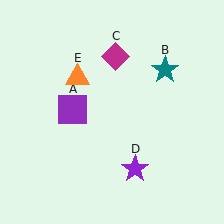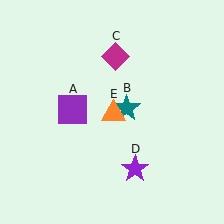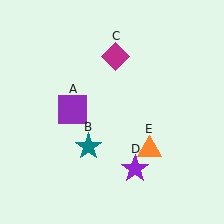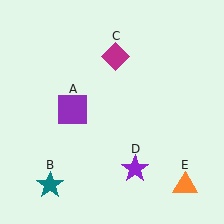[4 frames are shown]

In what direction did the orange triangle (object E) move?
The orange triangle (object E) moved down and to the right.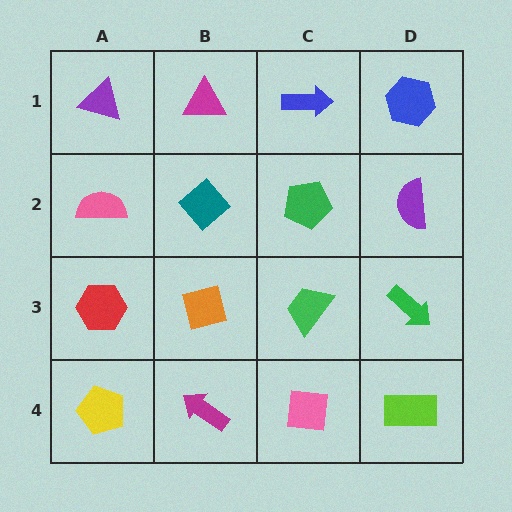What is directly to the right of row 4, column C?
A lime rectangle.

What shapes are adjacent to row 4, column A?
A red hexagon (row 3, column A), a magenta arrow (row 4, column B).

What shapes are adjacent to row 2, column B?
A magenta triangle (row 1, column B), an orange diamond (row 3, column B), a pink semicircle (row 2, column A), a green pentagon (row 2, column C).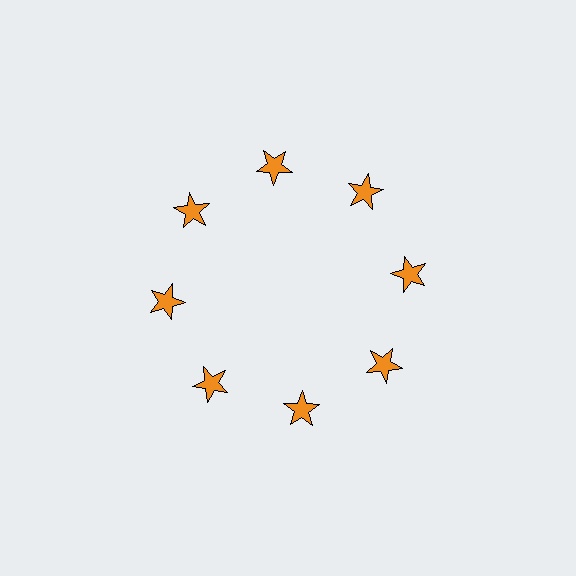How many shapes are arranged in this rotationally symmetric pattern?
There are 8 shapes, arranged in 8 groups of 1.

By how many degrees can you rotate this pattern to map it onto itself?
The pattern maps onto itself every 45 degrees of rotation.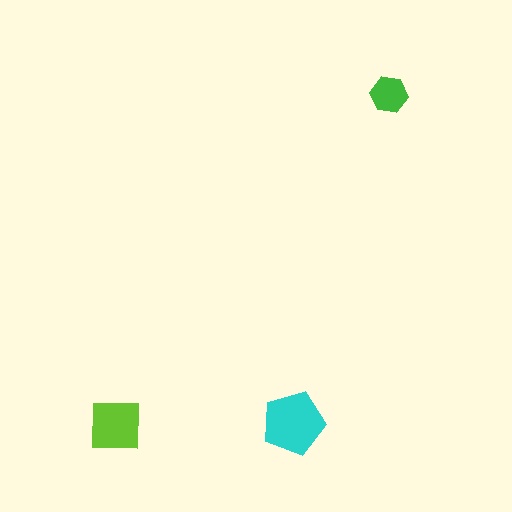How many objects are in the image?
There are 3 objects in the image.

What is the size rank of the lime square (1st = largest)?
2nd.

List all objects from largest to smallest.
The cyan pentagon, the lime square, the green hexagon.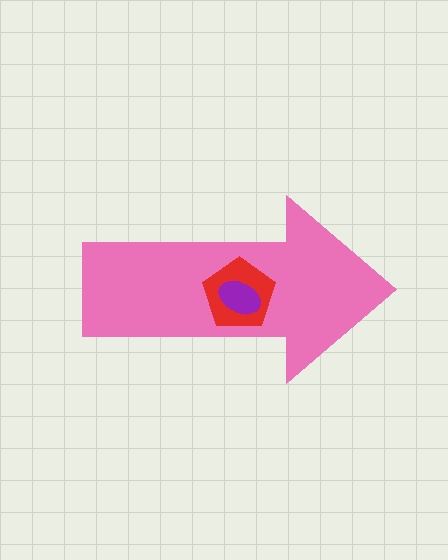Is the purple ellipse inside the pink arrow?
Yes.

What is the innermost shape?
The purple ellipse.